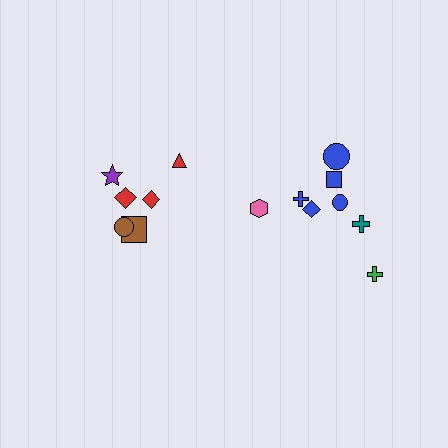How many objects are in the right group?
There are 8 objects.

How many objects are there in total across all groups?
There are 14 objects.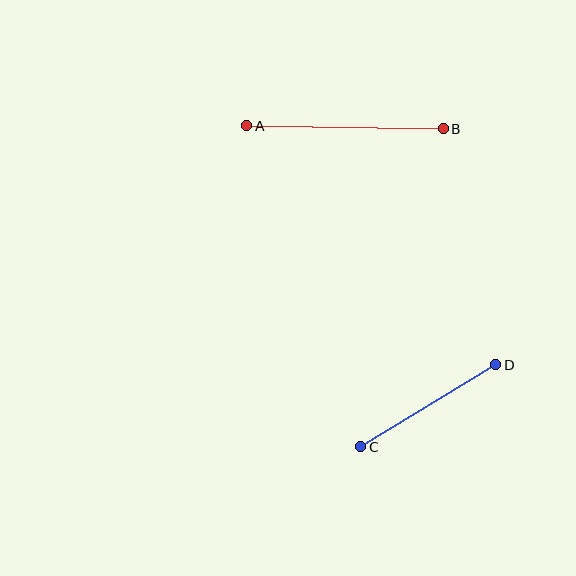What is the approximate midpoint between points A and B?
The midpoint is at approximately (345, 127) pixels.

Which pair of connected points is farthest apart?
Points A and B are farthest apart.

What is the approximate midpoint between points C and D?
The midpoint is at approximately (428, 406) pixels.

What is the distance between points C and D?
The distance is approximately 158 pixels.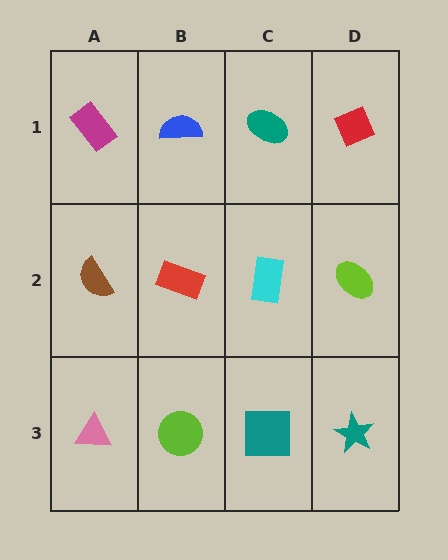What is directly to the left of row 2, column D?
A cyan rectangle.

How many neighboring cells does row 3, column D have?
2.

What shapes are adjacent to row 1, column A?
A brown semicircle (row 2, column A), a blue semicircle (row 1, column B).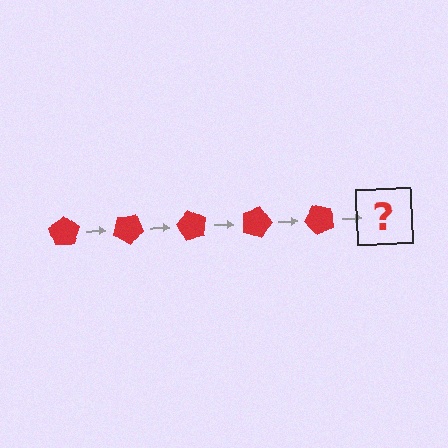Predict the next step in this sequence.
The next step is a red pentagon rotated 150 degrees.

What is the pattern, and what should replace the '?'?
The pattern is that the pentagon rotates 30 degrees each step. The '?' should be a red pentagon rotated 150 degrees.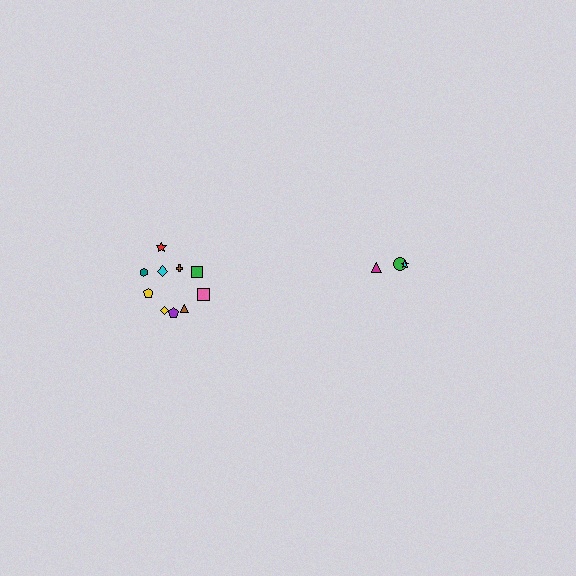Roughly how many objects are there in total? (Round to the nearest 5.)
Roughly 15 objects in total.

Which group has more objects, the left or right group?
The left group.